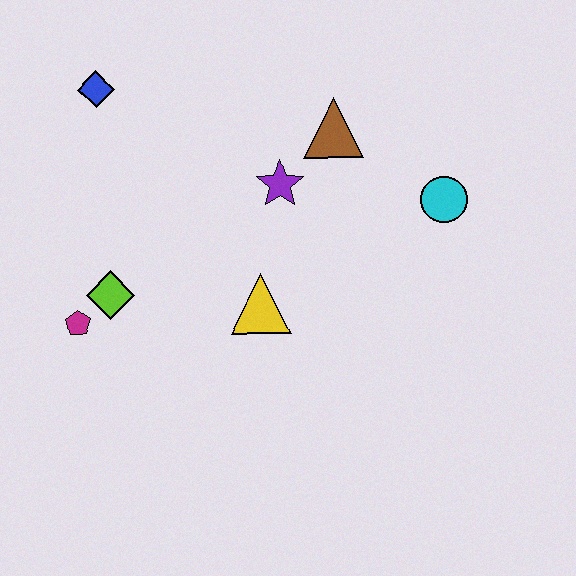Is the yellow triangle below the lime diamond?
Yes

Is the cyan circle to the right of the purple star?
Yes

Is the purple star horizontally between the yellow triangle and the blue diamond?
No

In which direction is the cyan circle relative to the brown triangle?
The cyan circle is to the right of the brown triangle.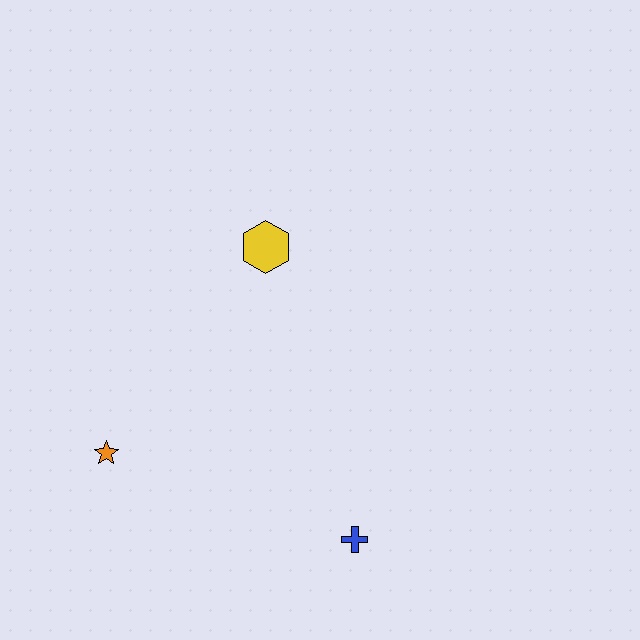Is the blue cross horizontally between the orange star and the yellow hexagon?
No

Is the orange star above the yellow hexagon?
No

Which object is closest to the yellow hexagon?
The orange star is closest to the yellow hexagon.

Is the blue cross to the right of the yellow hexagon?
Yes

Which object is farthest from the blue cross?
The yellow hexagon is farthest from the blue cross.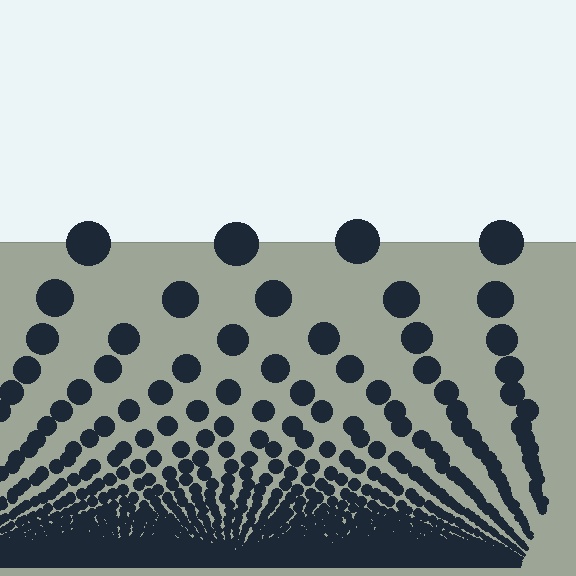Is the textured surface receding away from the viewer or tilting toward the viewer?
The surface appears to tilt toward the viewer. Texture elements get larger and sparser toward the top.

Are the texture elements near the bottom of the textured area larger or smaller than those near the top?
Smaller. The gradient is inverted — elements near the bottom are smaller and denser.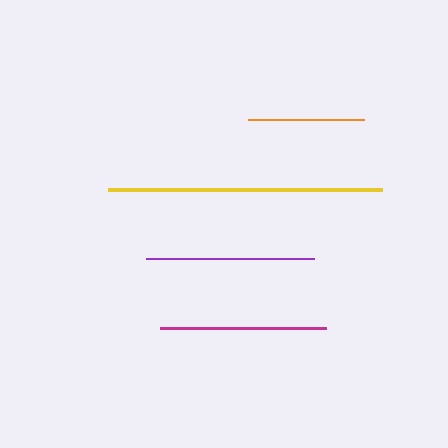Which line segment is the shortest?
The orange line is the shortest at approximately 116 pixels.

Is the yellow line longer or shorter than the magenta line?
The yellow line is longer than the magenta line.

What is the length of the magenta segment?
The magenta segment is approximately 166 pixels long.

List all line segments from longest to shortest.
From longest to shortest: yellow, purple, magenta, orange.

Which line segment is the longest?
The yellow line is the longest at approximately 274 pixels.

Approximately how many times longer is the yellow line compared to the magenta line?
The yellow line is approximately 1.7 times the length of the magenta line.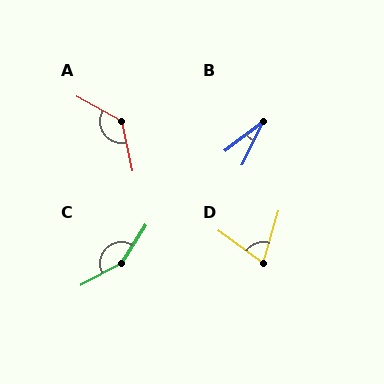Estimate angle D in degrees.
Approximately 70 degrees.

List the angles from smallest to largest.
B (26°), D (70°), A (131°), C (150°).